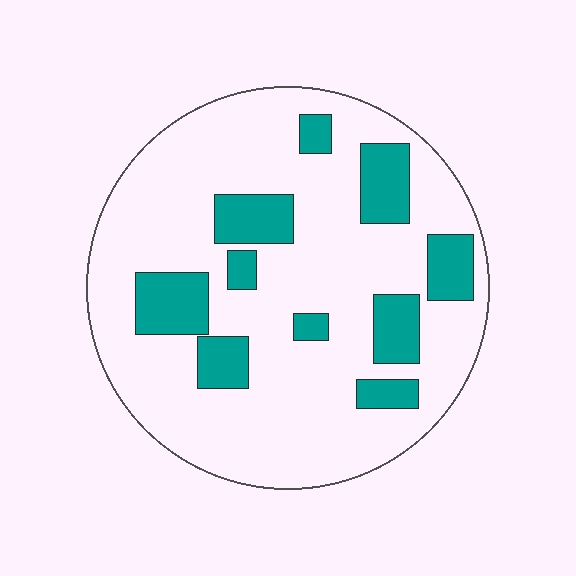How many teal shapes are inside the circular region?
10.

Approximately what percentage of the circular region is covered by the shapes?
Approximately 20%.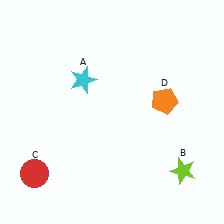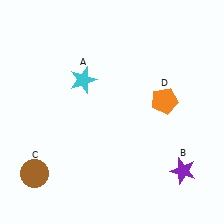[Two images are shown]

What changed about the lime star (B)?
In Image 1, B is lime. In Image 2, it changed to purple.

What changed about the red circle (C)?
In Image 1, C is red. In Image 2, it changed to brown.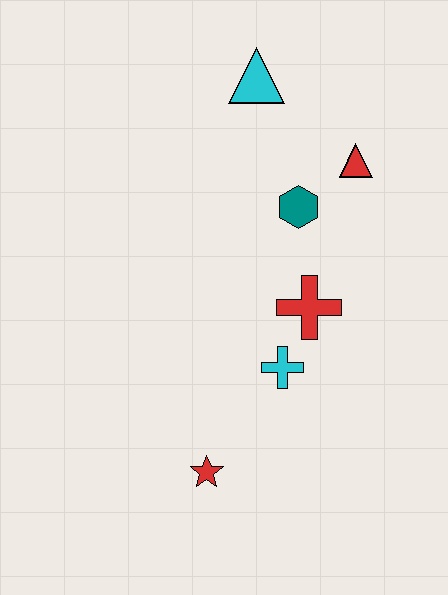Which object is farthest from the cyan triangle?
The red star is farthest from the cyan triangle.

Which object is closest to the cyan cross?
The red cross is closest to the cyan cross.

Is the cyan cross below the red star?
No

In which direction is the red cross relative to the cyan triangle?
The red cross is below the cyan triangle.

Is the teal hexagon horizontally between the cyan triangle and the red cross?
Yes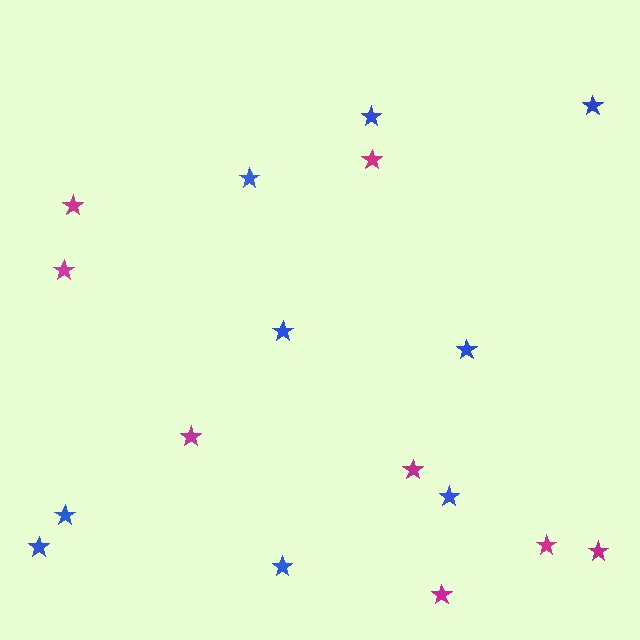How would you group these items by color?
There are 2 groups: one group of blue stars (9) and one group of magenta stars (8).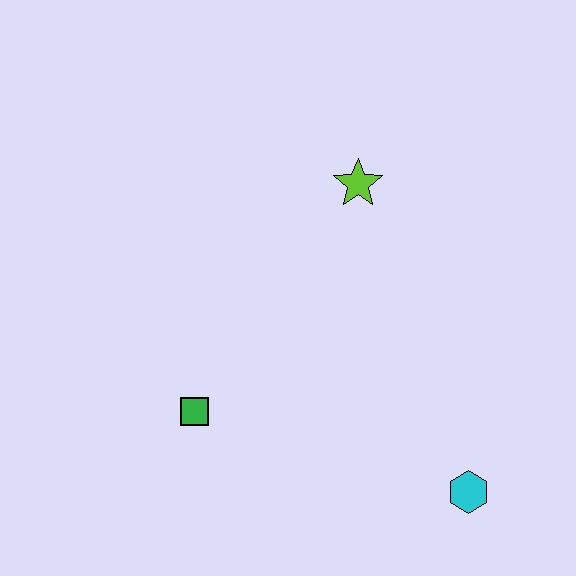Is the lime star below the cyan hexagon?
No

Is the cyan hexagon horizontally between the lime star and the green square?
No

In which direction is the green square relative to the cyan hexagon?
The green square is to the left of the cyan hexagon.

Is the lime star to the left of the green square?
No